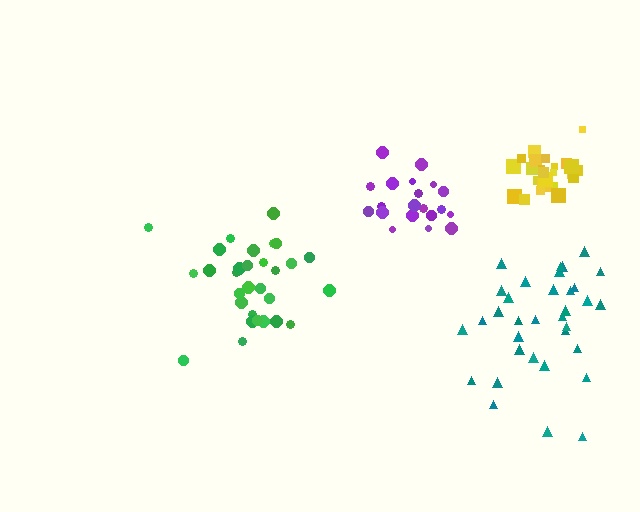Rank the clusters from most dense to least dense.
yellow, purple, green, teal.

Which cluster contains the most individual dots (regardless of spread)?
Teal (35).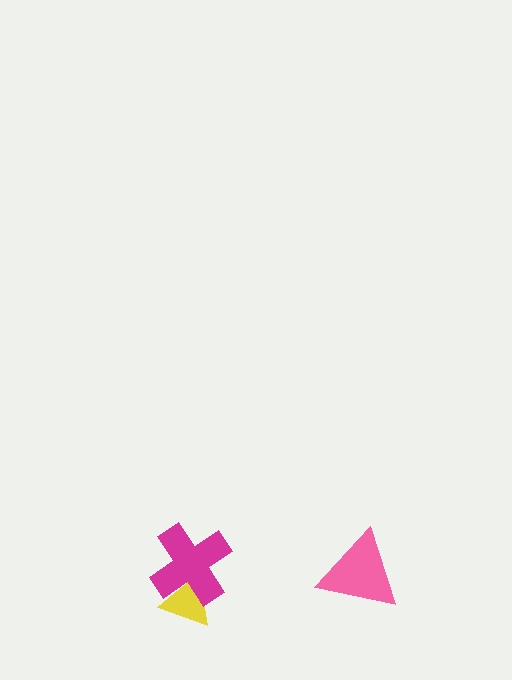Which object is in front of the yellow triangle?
The magenta cross is in front of the yellow triangle.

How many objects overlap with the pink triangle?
0 objects overlap with the pink triangle.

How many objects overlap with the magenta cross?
1 object overlaps with the magenta cross.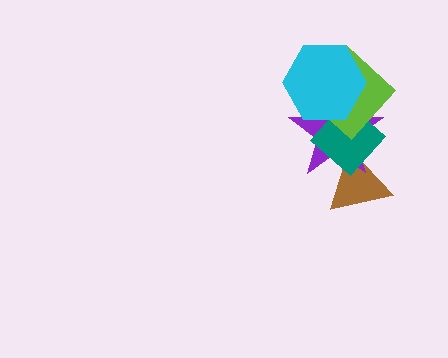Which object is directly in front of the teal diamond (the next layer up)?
The lime diamond is directly in front of the teal diamond.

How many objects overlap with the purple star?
4 objects overlap with the purple star.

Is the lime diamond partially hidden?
Yes, it is partially covered by another shape.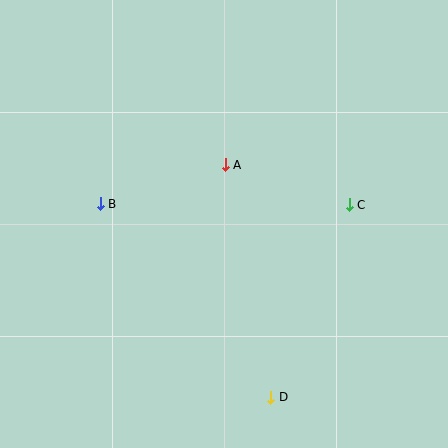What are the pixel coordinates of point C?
Point C is at (349, 205).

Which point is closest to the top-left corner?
Point B is closest to the top-left corner.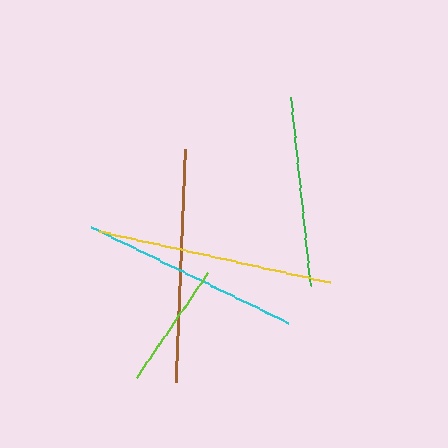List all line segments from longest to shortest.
From longest to shortest: yellow, brown, cyan, green, lime.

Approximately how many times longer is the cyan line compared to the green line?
The cyan line is approximately 1.2 times the length of the green line.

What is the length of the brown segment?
The brown segment is approximately 233 pixels long.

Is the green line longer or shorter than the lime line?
The green line is longer than the lime line.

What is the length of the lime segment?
The lime segment is approximately 126 pixels long.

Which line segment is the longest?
The yellow line is the longest at approximately 237 pixels.